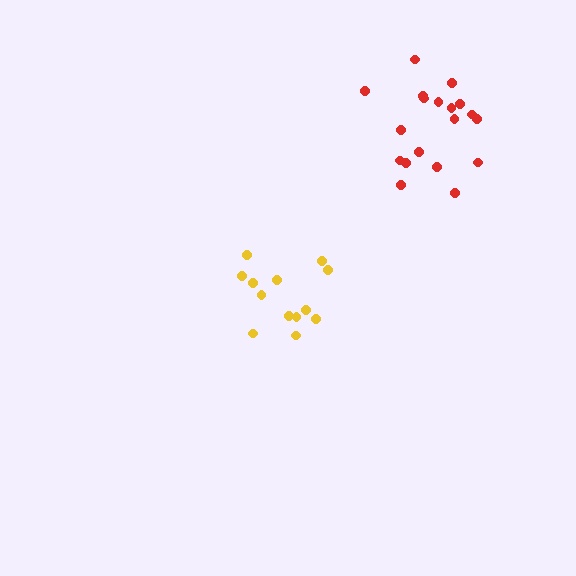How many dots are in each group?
Group 1: 13 dots, Group 2: 19 dots (32 total).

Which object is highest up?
The red cluster is topmost.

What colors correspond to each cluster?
The clusters are colored: yellow, red.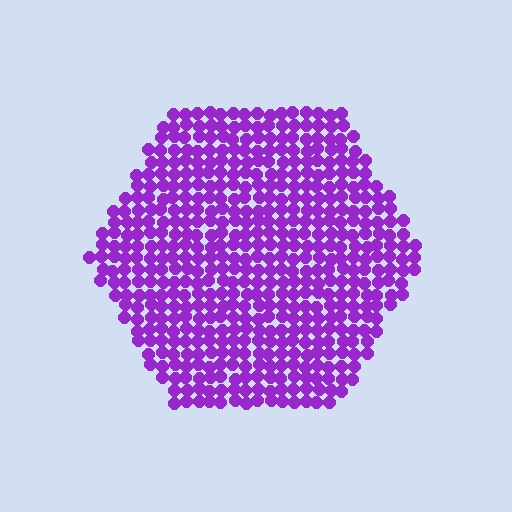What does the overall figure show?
The overall figure shows a hexagon.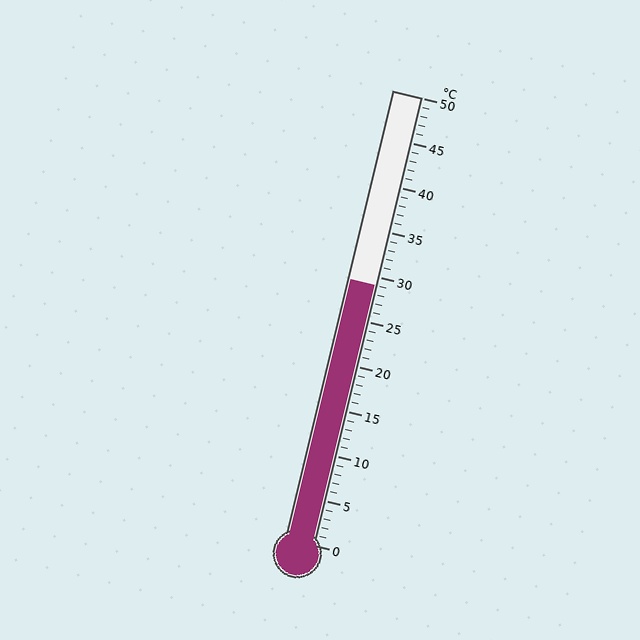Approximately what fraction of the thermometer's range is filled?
The thermometer is filled to approximately 60% of its range.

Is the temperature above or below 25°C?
The temperature is above 25°C.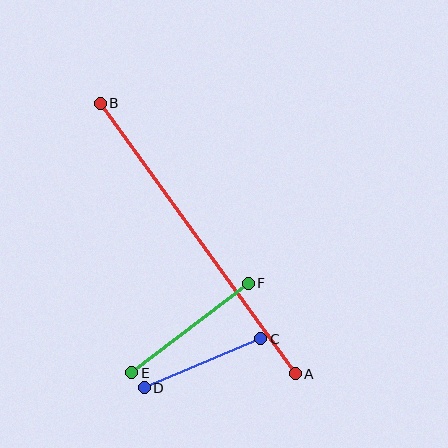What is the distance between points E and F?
The distance is approximately 147 pixels.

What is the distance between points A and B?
The distance is approximately 334 pixels.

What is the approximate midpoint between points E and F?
The midpoint is at approximately (190, 328) pixels.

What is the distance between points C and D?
The distance is approximately 127 pixels.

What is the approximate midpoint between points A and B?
The midpoint is at approximately (198, 239) pixels.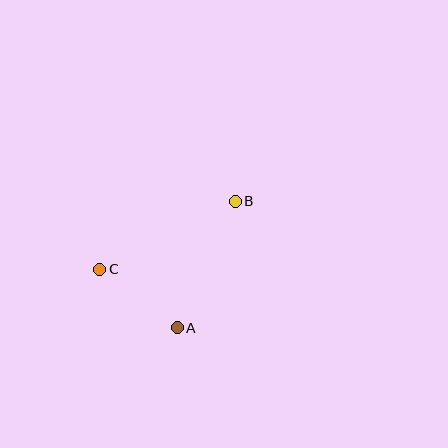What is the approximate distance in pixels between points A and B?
The distance between A and B is approximately 139 pixels.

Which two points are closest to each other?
Points A and C are closest to each other.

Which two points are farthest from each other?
Points B and C are farthest from each other.